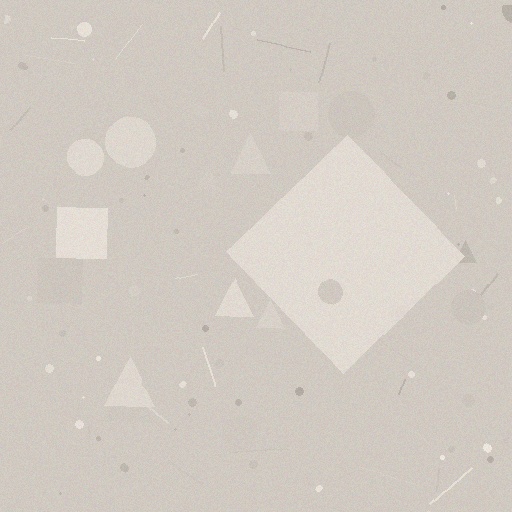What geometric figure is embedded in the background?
A diamond is embedded in the background.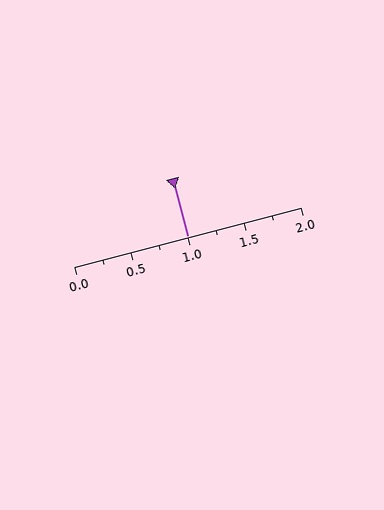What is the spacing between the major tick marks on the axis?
The major ticks are spaced 0.5 apart.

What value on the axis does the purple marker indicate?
The marker indicates approximately 1.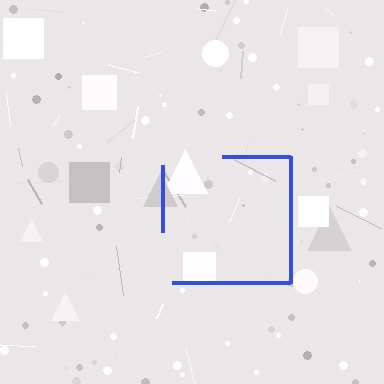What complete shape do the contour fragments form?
The contour fragments form a square.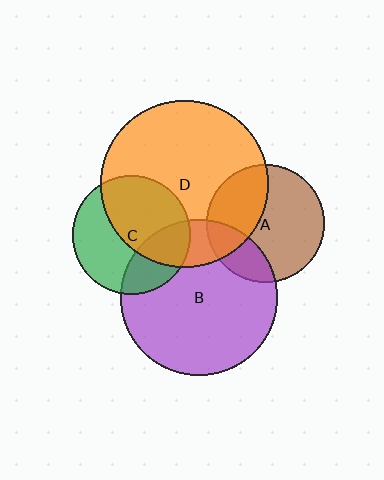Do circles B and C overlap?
Yes.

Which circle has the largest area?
Circle D (orange).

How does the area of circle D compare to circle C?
Approximately 2.0 times.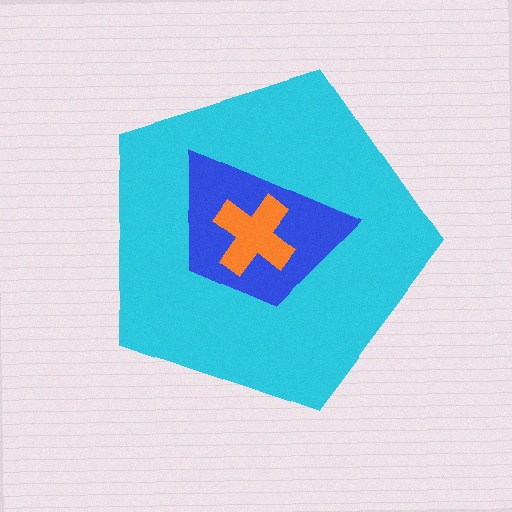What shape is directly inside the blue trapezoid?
The orange cross.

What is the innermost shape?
The orange cross.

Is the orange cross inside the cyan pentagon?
Yes.